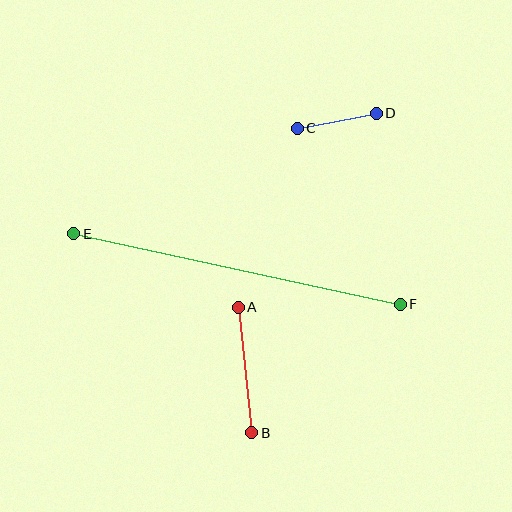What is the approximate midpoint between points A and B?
The midpoint is at approximately (245, 370) pixels.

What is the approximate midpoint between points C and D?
The midpoint is at approximately (337, 121) pixels.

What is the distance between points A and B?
The distance is approximately 126 pixels.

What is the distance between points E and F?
The distance is approximately 334 pixels.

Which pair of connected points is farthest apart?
Points E and F are farthest apart.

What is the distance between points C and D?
The distance is approximately 80 pixels.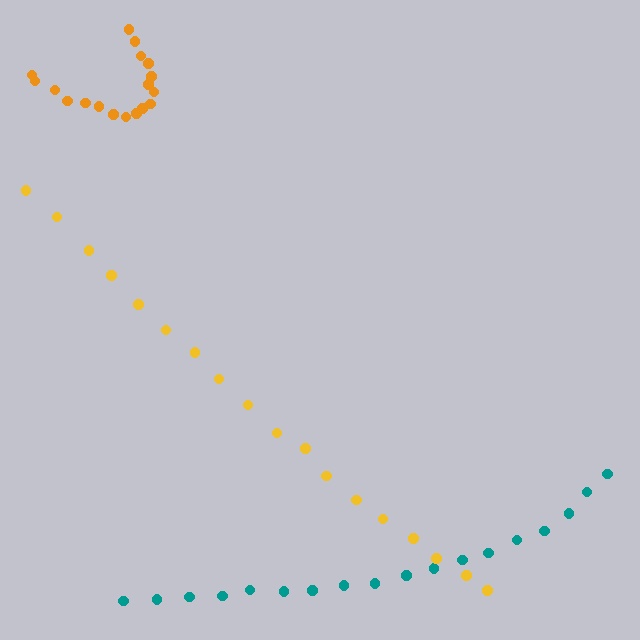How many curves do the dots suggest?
There are 3 distinct paths.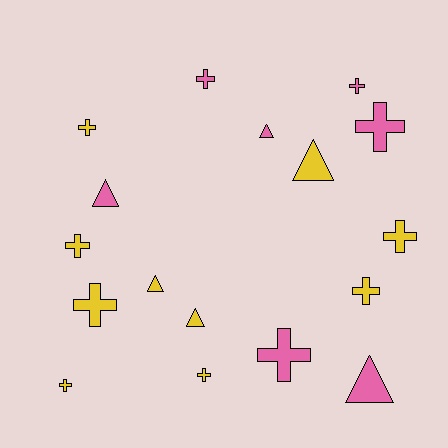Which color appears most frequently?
Yellow, with 10 objects.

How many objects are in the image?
There are 17 objects.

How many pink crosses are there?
There are 4 pink crosses.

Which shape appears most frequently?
Cross, with 11 objects.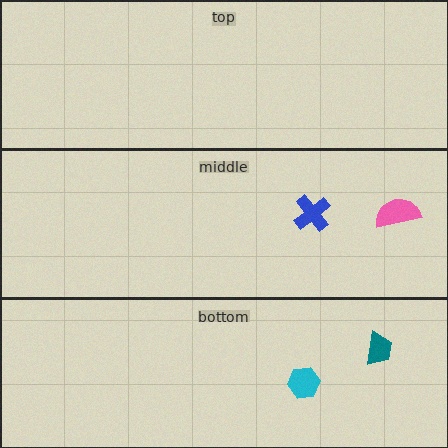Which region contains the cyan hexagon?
The bottom region.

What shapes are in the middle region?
The pink semicircle, the blue cross.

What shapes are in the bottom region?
The cyan hexagon, the teal trapezoid.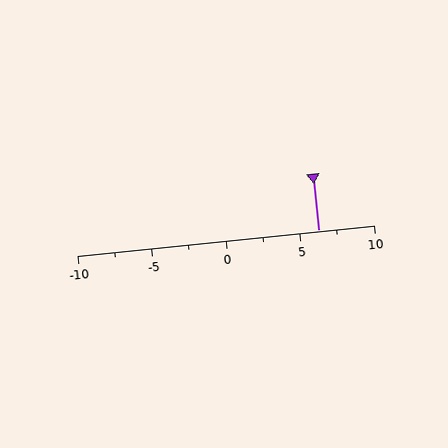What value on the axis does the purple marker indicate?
The marker indicates approximately 6.2.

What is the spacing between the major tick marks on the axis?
The major ticks are spaced 5 apart.